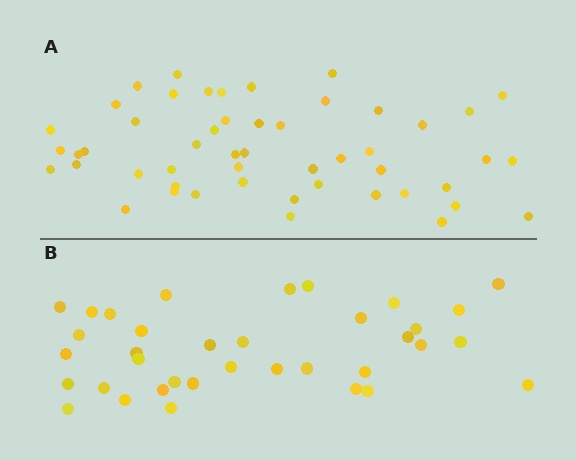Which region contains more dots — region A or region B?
Region A (the top region) has more dots.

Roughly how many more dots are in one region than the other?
Region A has approximately 15 more dots than region B.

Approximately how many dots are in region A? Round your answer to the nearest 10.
About 50 dots.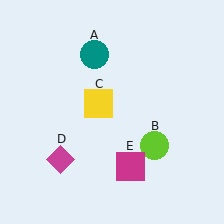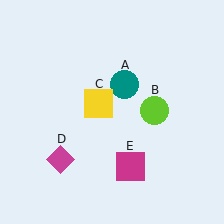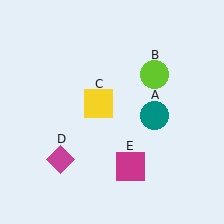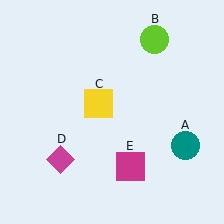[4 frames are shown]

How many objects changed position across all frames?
2 objects changed position: teal circle (object A), lime circle (object B).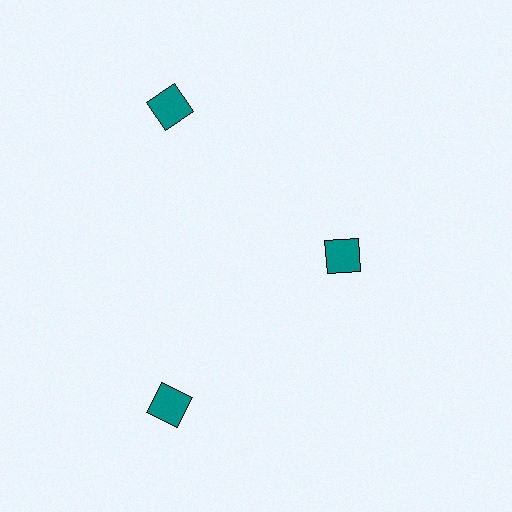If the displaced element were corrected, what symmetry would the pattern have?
It would have 3-fold rotational symmetry — the pattern would map onto itself every 120 degrees.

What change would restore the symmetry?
The symmetry would be restored by moving it outward, back onto the ring so that all 3 diamonds sit at equal angles and equal distance from the center.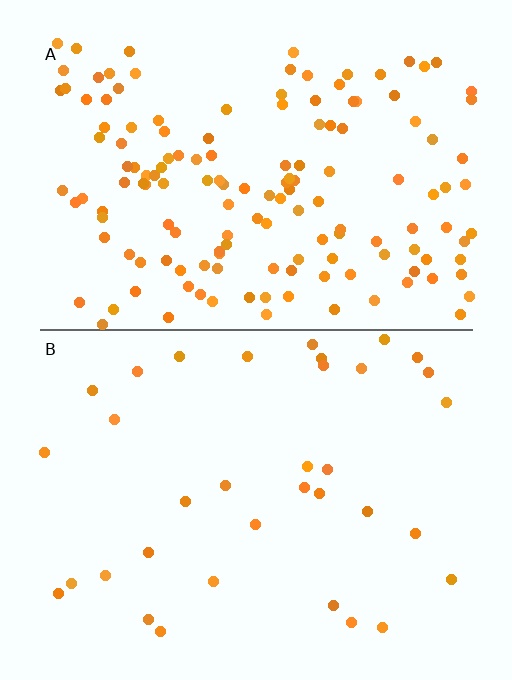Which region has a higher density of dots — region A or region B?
A (the top).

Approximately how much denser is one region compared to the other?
Approximately 4.2× — region A over region B.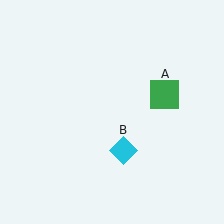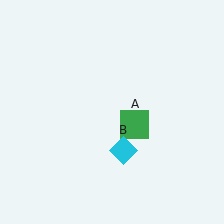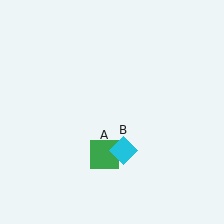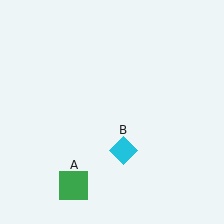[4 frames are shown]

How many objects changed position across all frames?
1 object changed position: green square (object A).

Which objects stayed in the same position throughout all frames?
Cyan diamond (object B) remained stationary.